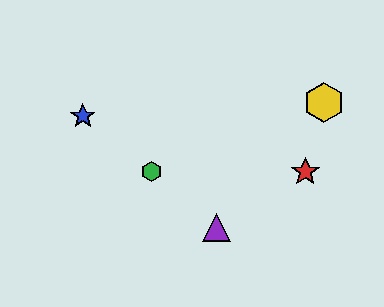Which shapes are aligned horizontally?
The red star, the green hexagon are aligned horizontally.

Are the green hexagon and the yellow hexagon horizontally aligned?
No, the green hexagon is at y≈172 and the yellow hexagon is at y≈102.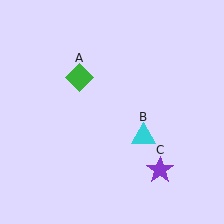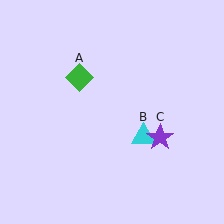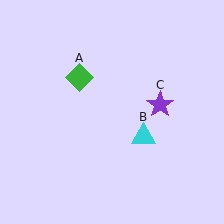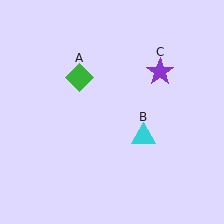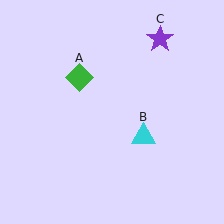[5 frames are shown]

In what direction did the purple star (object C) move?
The purple star (object C) moved up.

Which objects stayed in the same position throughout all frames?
Green diamond (object A) and cyan triangle (object B) remained stationary.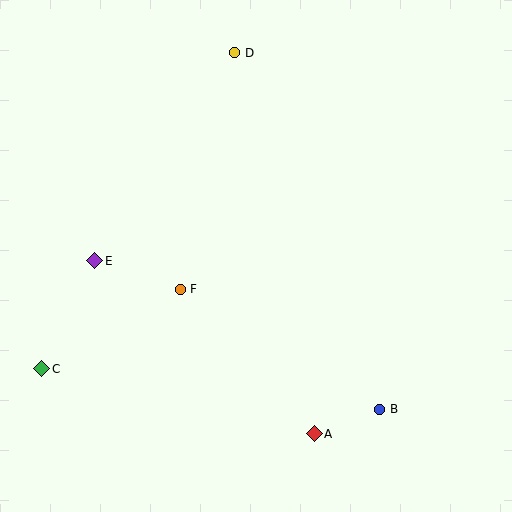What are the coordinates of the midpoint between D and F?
The midpoint between D and F is at (208, 171).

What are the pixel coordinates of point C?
Point C is at (42, 369).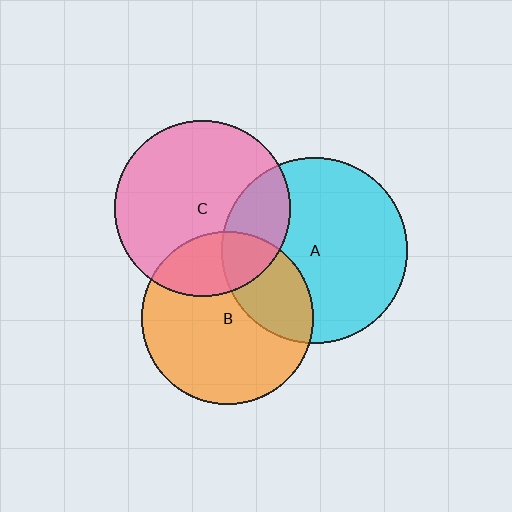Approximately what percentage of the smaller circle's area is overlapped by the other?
Approximately 25%.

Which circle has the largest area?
Circle A (cyan).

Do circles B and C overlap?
Yes.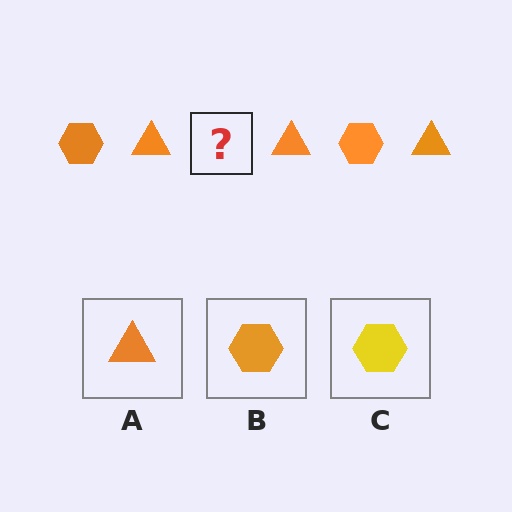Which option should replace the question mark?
Option B.